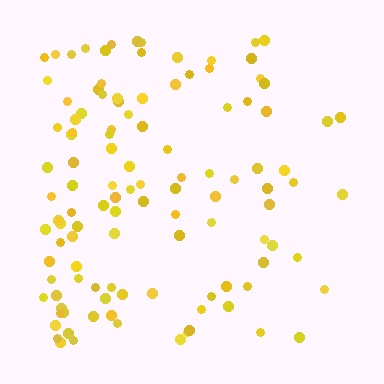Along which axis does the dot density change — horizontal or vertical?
Horizontal.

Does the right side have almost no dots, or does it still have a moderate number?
Still a moderate number, just noticeably fewer than the left.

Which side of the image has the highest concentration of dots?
The left.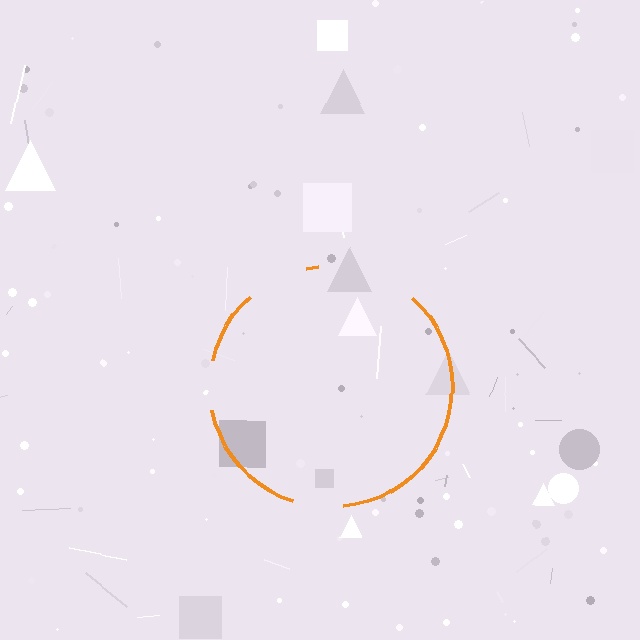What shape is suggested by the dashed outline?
The dashed outline suggests a circle.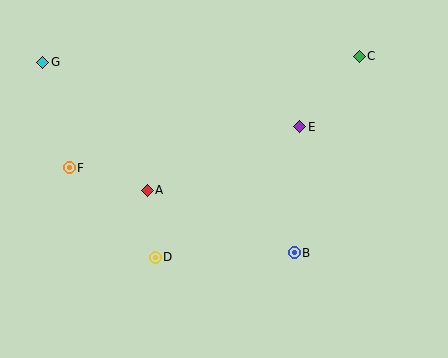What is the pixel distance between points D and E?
The distance between D and E is 195 pixels.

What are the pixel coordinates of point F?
Point F is at (69, 168).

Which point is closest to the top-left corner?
Point G is closest to the top-left corner.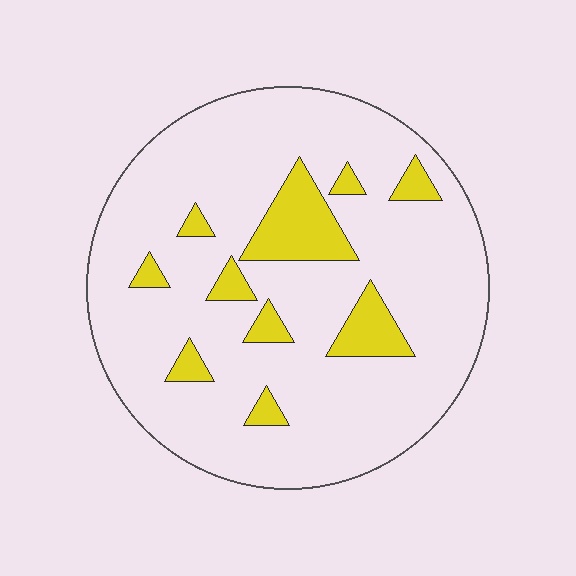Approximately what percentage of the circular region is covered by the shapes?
Approximately 15%.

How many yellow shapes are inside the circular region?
10.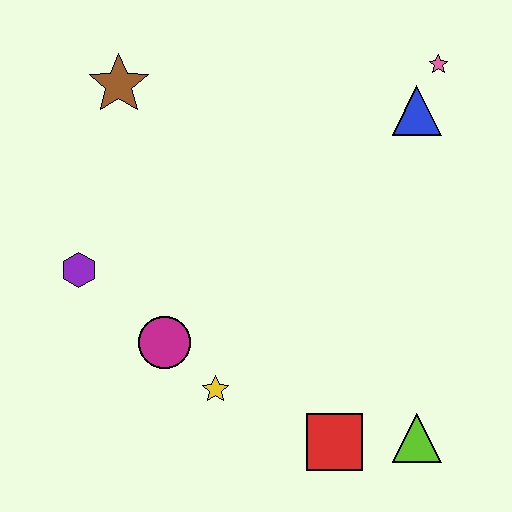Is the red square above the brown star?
No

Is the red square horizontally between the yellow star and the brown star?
No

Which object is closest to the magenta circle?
The yellow star is closest to the magenta circle.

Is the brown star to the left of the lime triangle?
Yes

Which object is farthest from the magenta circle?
The pink star is farthest from the magenta circle.